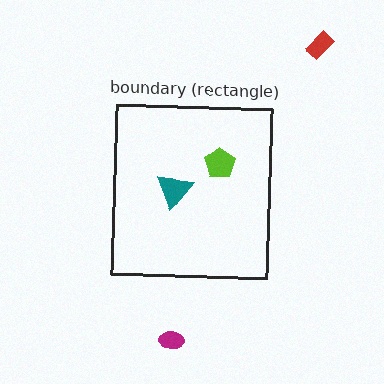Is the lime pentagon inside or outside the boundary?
Inside.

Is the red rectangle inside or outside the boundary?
Outside.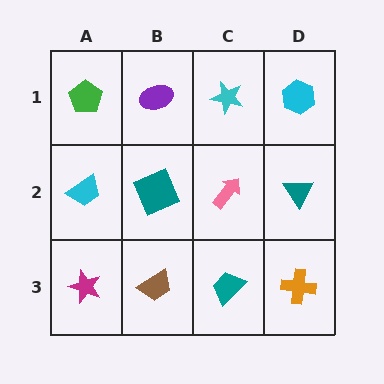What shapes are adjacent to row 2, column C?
A cyan star (row 1, column C), a teal trapezoid (row 3, column C), a teal square (row 2, column B), a teal triangle (row 2, column D).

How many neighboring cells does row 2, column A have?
3.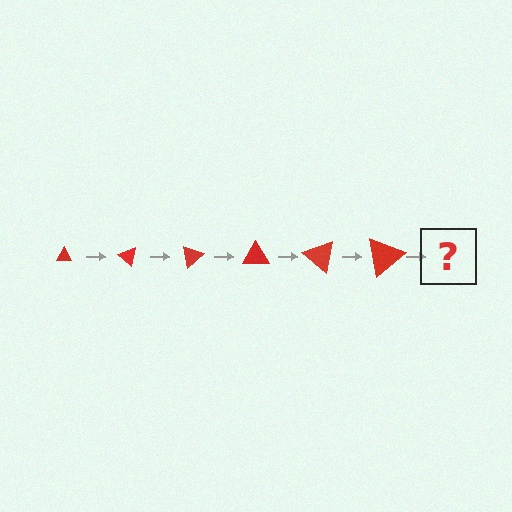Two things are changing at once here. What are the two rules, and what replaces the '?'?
The two rules are that the triangle grows larger each step and it rotates 40 degrees each step. The '?' should be a triangle, larger than the previous one and rotated 240 degrees from the start.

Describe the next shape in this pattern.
It should be a triangle, larger than the previous one and rotated 240 degrees from the start.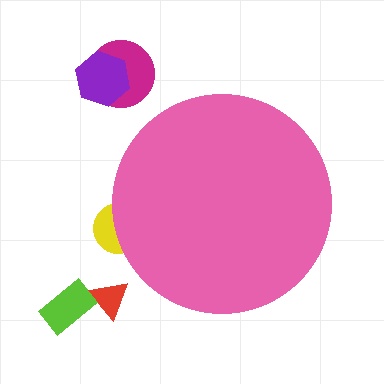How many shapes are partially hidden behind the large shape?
1 shape is partially hidden.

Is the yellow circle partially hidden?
Yes, the yellow circle is partially hidden behind the pink circle.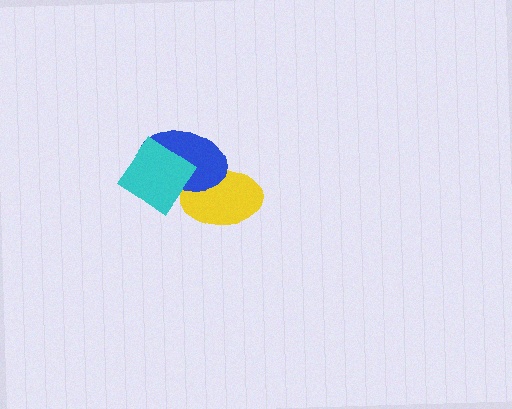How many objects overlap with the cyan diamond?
1 object overlaps with the cyan diamond.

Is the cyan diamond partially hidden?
No, no other shape covers it.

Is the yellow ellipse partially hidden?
Yes, it is partially covered by another shape.